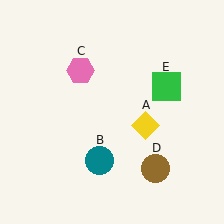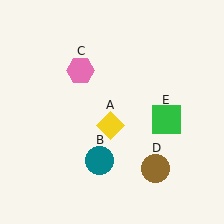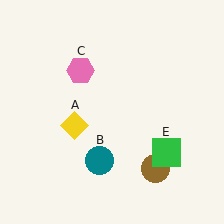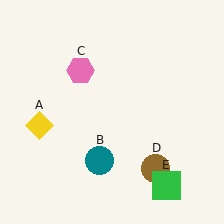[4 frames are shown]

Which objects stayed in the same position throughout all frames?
Teal circle (object B) and pink hexagon (object C) and brown circle (object D) remained stationary.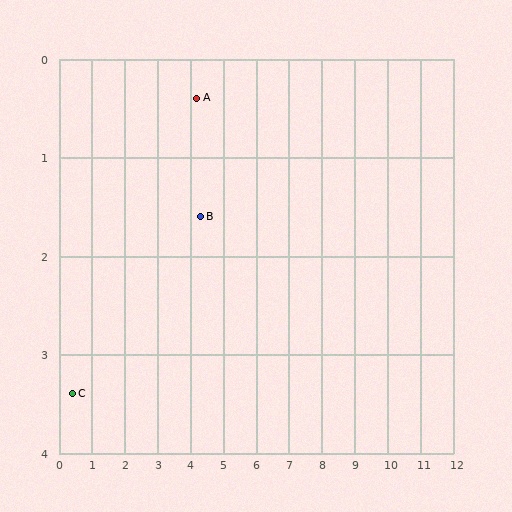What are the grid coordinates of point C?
Point C is at approximately (0.4, 3.4).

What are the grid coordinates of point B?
Point B is at approximately (4.3, 1.6).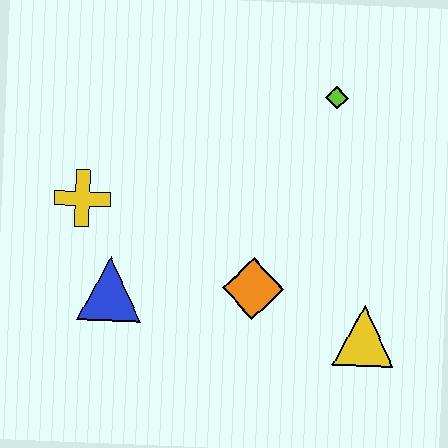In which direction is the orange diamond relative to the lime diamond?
The orange diamond is below the lime diamond.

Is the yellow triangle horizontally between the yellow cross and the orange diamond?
No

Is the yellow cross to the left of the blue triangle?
Yes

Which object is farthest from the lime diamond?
The blue triangle is farthest from the lime diamond.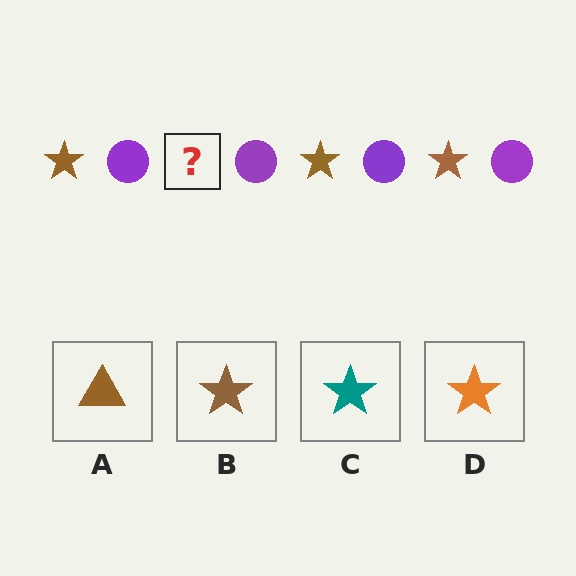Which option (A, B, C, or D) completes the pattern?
B.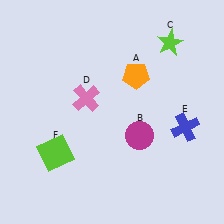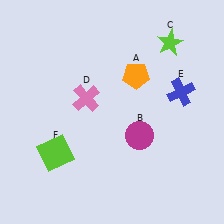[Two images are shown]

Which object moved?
The blue cross (E) moved up.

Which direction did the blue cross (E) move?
The blue cross (E) moved up.